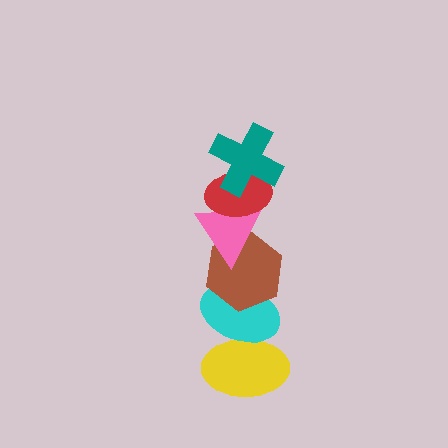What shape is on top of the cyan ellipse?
The brown hexagon is on top of the cyan ellipse.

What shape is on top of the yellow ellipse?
The cyan ellipse is on top of the yellow ellipse.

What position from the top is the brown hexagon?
The brown hexagon is 4th from the top.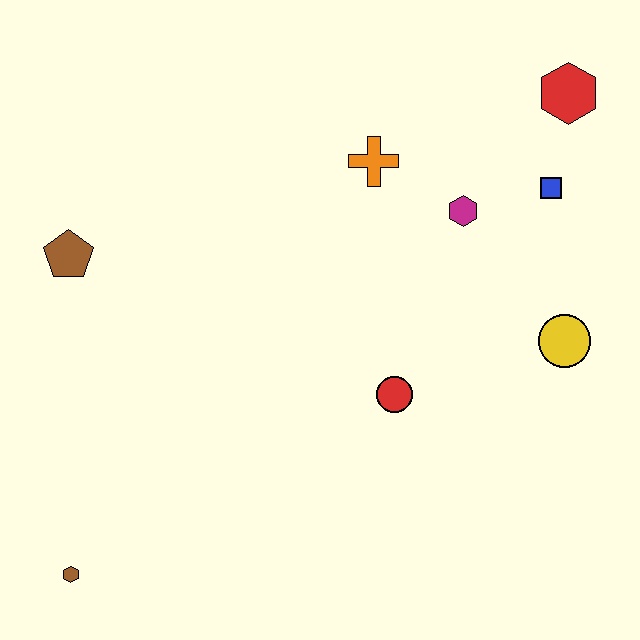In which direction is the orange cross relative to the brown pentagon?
The orange cross is to the right of the brown pentagon.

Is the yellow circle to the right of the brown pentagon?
Yes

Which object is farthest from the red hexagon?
The brown hexagon is farthest from the red hexagon.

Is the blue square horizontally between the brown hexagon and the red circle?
No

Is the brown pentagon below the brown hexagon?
No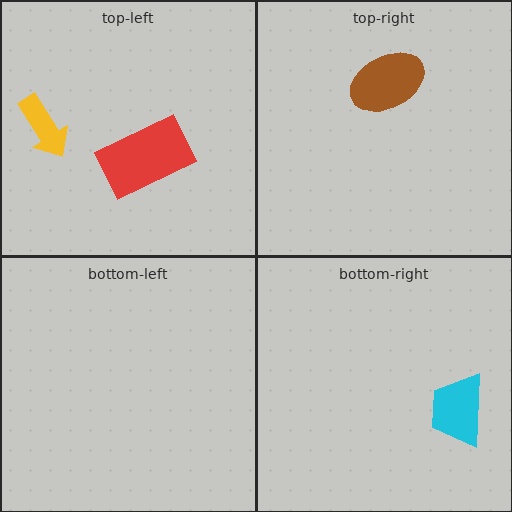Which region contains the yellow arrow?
The top-left region.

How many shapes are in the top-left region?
2.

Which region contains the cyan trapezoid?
The bottom-right region.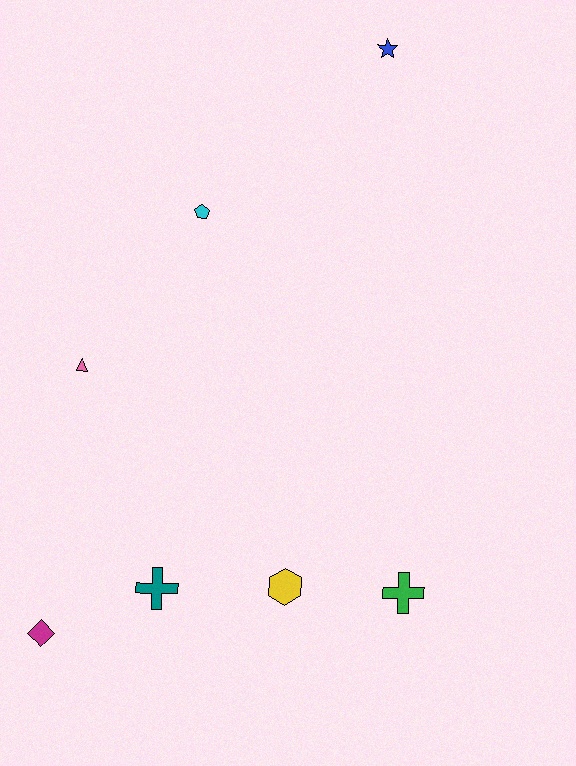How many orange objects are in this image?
There are no orange objects.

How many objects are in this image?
There are 7 objects.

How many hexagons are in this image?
There is 1 hexagon.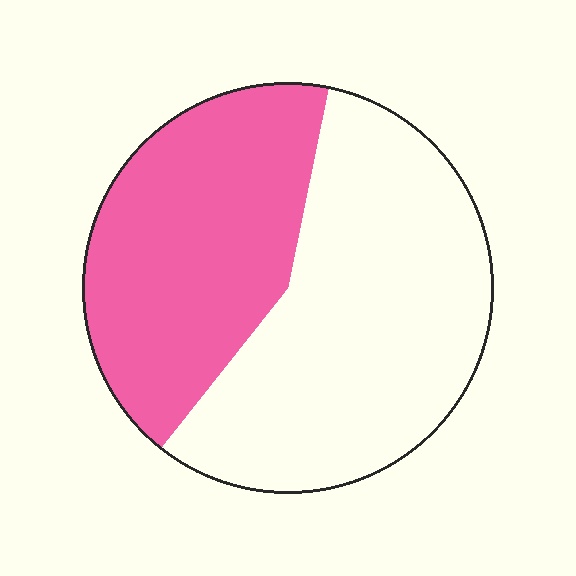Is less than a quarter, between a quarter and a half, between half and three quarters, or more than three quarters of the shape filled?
Between a quarter and a half.